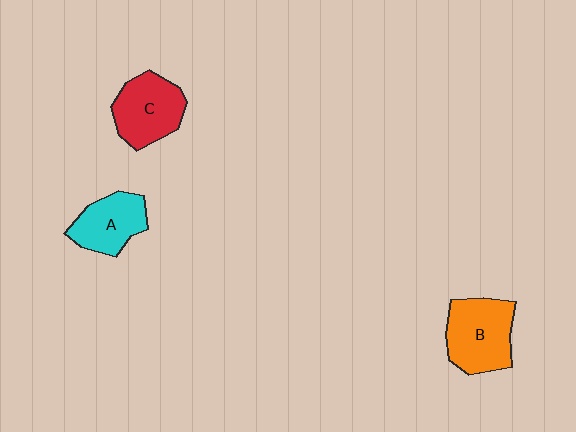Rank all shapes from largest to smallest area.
From largest to smallest: B (orange), C (red), A (cyan).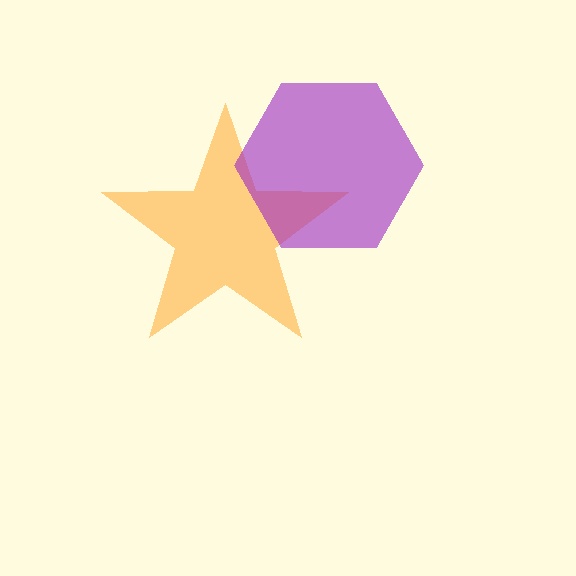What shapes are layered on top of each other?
The layered shapes are: an orange star, a purple hexagon.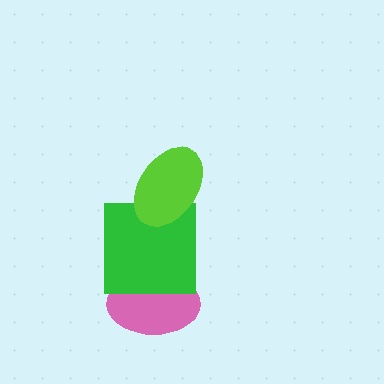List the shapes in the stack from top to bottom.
From top to bottom: the lime ellipse, the green square, the pink ellipse.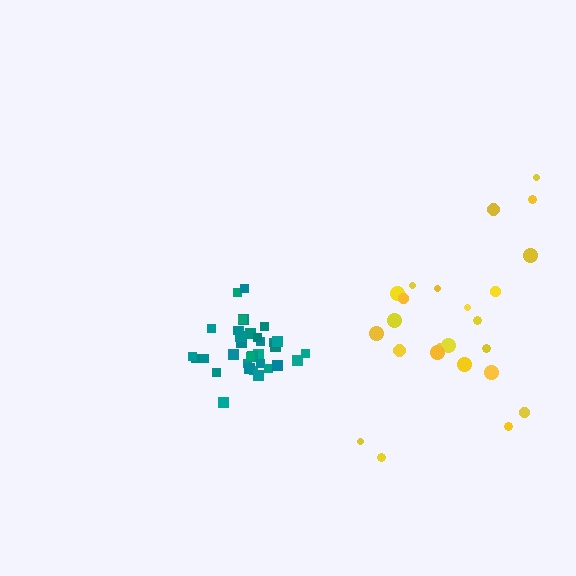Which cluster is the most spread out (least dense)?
Yellow.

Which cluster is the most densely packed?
Teal.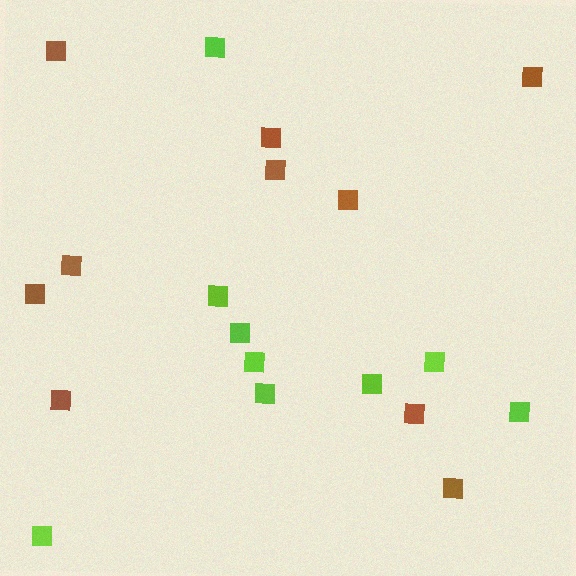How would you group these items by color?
There are 2 groups: one group of lime squares (9) and one group of brown squares (10).